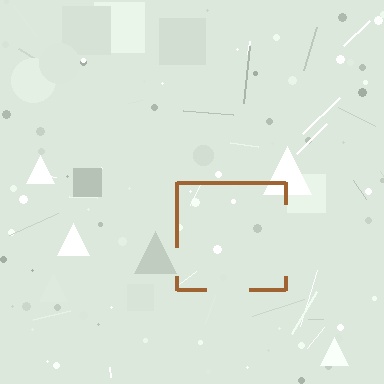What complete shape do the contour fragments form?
The contour fragments form a square.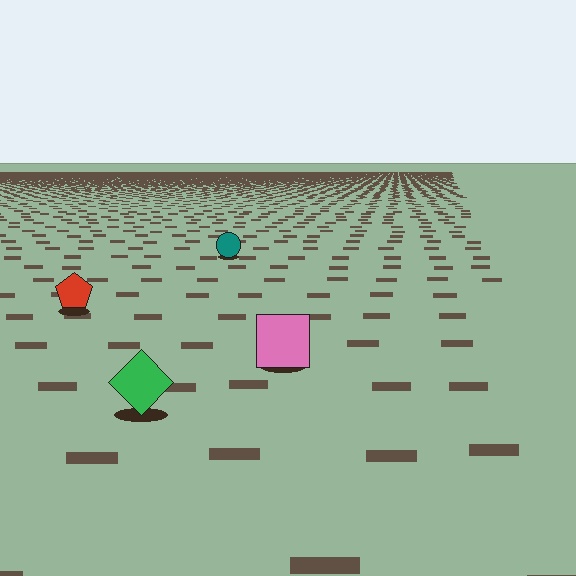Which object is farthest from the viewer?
The teal circle is farthest from the viewer. It appears smaller and the ground texture around it is denser.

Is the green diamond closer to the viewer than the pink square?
Yes. The green diamond is closer — you can tell from the texture gradient: the ground texture is coarser near it.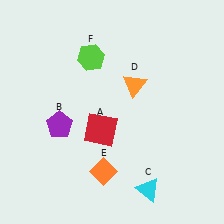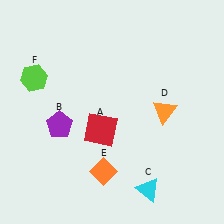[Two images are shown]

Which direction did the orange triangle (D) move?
The orange triangle (D) moved right.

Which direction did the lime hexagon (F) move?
The lime hexagon (F) moved left.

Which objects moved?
The objects that moved are: the orange triangle (D), the lime hexagon (F).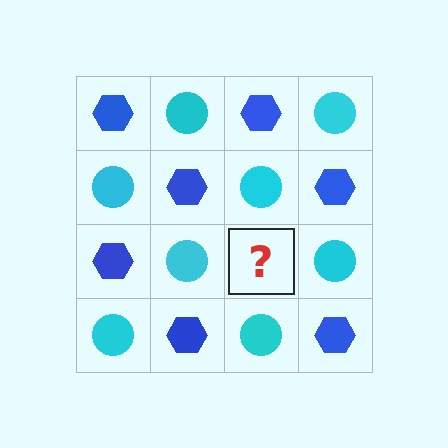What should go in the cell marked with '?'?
The missing cell should contain a blue hexagon.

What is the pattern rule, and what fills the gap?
The rule is that it alternates blue hexagon and cyan circle in a checkerboard pattern. The gap should be filled with a blue hexagon.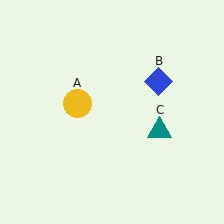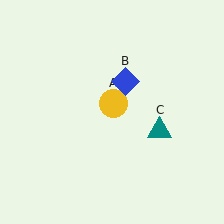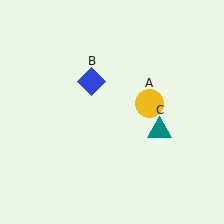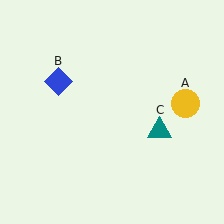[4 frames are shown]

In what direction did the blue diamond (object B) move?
The blue diamond (object B) moved left.